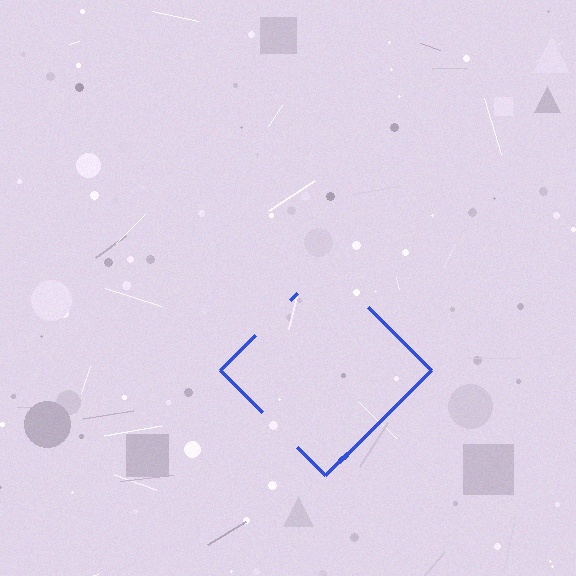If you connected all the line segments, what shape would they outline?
They would outline a diamond.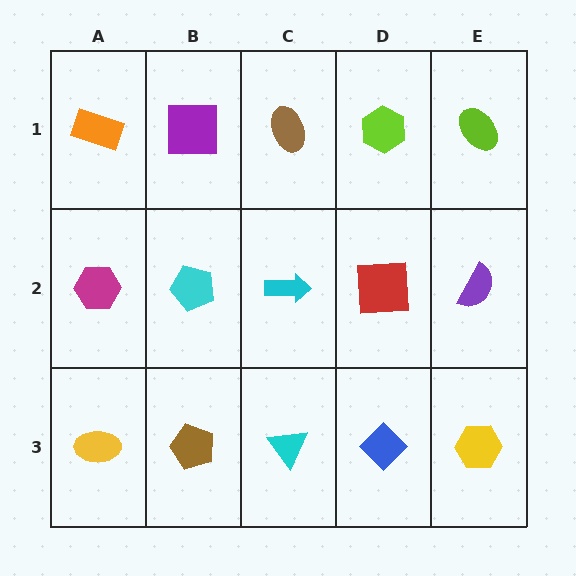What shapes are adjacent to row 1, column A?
A magenta hexagon (row 2, column A), a purple square (row 1, column B).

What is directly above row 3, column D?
A red square.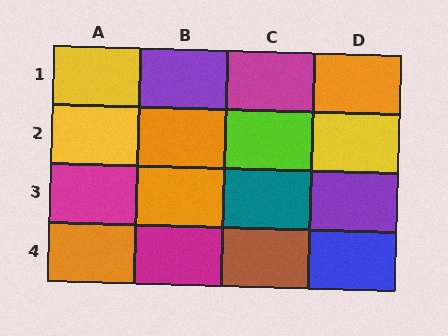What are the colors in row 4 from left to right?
Orange, magenta, brown, blue.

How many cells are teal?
1 cell is teal.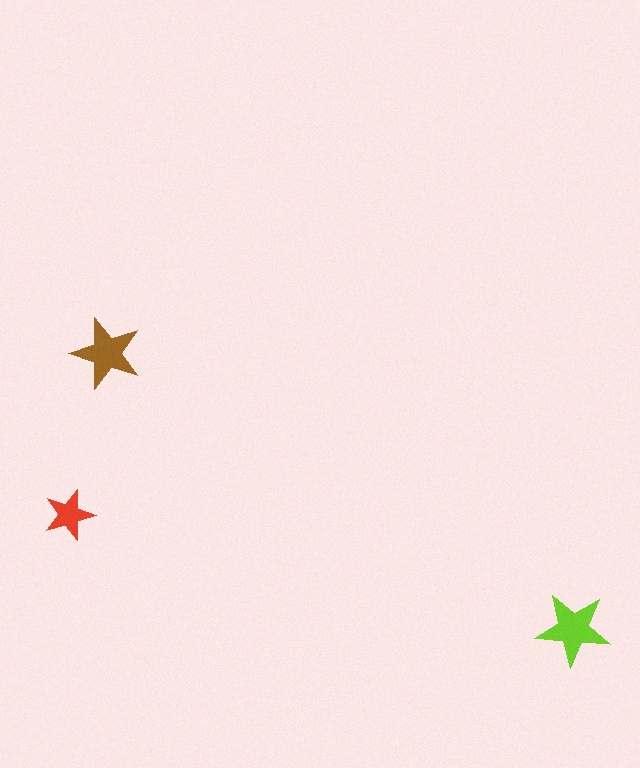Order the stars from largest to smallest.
the lime one, the brown one, the red one.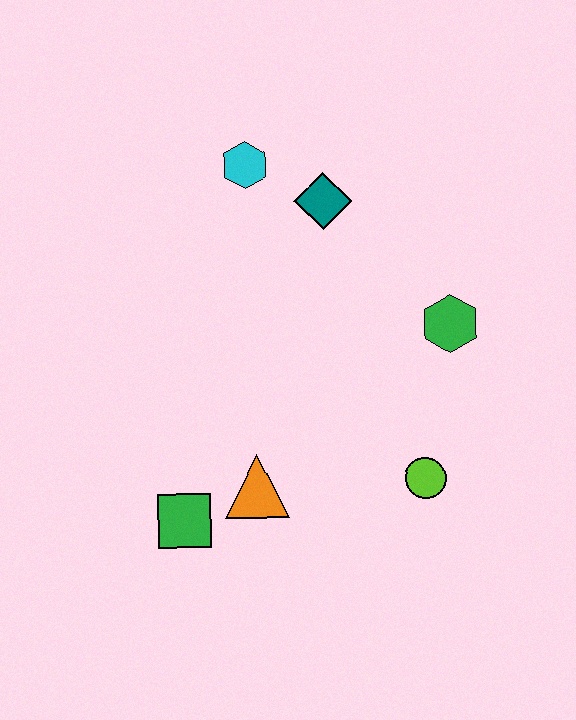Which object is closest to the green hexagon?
The lime circle is closest to the green hexagon.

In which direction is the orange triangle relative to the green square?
The orange triangle is to the right of the green square.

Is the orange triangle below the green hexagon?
Yes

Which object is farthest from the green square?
The cyan hexagon is farthest from the green square.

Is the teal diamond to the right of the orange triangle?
Yes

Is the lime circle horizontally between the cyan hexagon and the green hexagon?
Yes